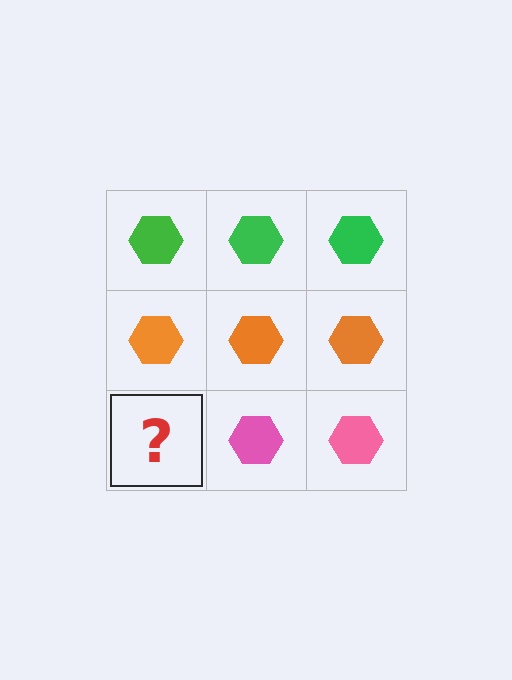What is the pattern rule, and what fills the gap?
The rule is that each row has a consistent color. The gap should be filled with a pink hexagon.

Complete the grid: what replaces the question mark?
The question mark should be replaced with a pink hexagon.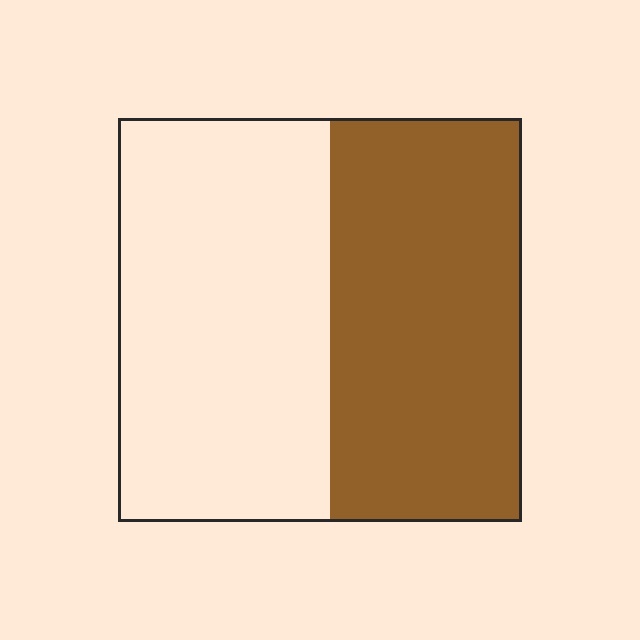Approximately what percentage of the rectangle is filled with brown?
Approximately 50%.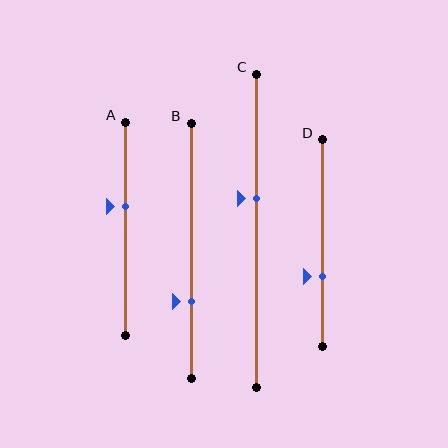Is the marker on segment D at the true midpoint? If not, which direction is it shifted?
No, the marker on segment D is shifted downward by about 16% of the segment length.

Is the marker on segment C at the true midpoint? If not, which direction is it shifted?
No, the marker on segment C is shifted upward by about 11% of the segment length.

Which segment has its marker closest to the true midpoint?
Segment A has its marker closest to the true midpoint.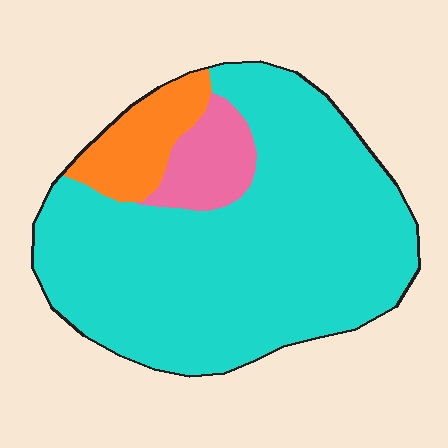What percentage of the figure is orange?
Orange covers 11% of the figure.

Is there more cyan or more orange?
Cyan.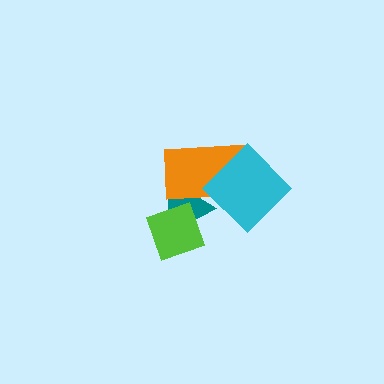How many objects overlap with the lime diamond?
1 object overlaps with the lime diamond.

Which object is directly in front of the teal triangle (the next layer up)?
The lime diamond is directly in front of the teal triangle.